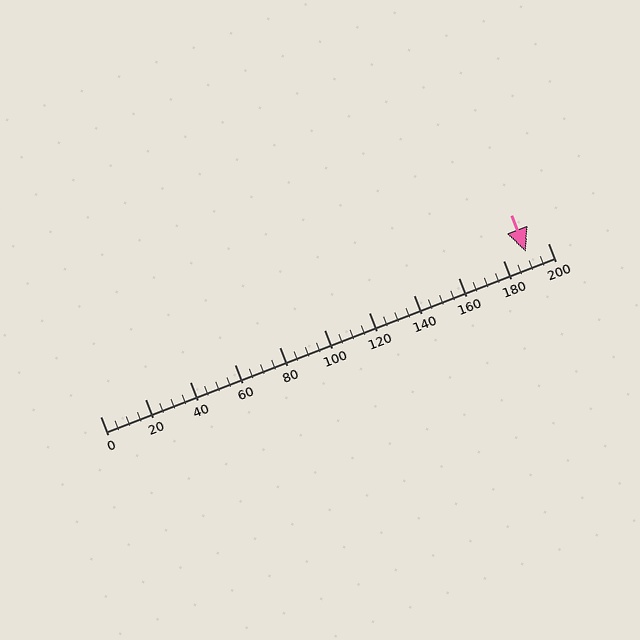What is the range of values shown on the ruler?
The ruler shows values from 0 to 200.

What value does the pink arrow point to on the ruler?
The pink arrow points to approximately 190.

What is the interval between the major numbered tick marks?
The major tick marks are spaced 20 units apart.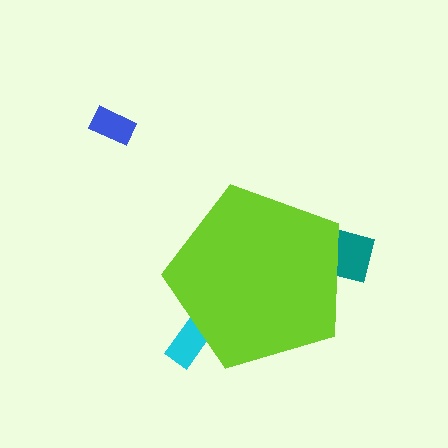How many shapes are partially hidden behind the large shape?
2 shapes are partially hidden.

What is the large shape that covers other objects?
A lime pentagon.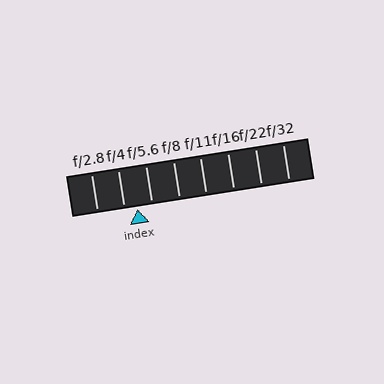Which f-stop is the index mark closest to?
The index mark is closest to f/4.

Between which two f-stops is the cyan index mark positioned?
The index mark is between f/4 and f/5.6.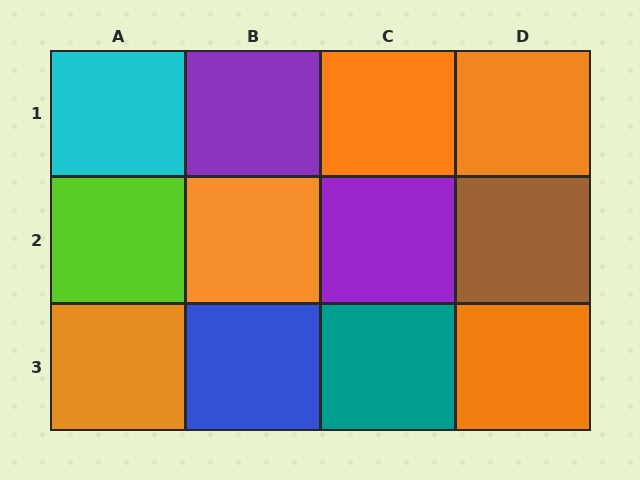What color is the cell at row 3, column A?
Orange.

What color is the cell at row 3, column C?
Teal.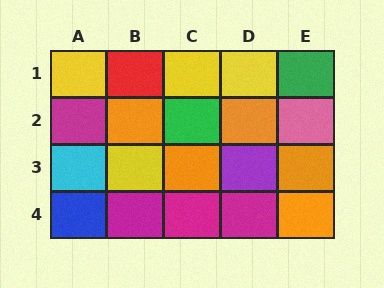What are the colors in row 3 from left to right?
Cyan, yellow, orange, purple, orange.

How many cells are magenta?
4 cells are magenta.